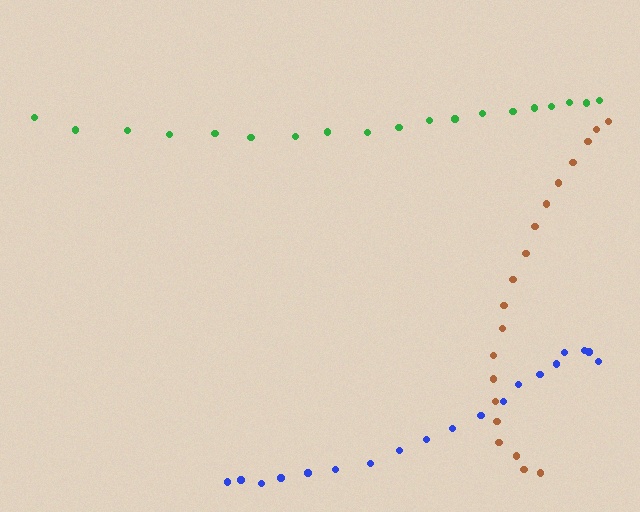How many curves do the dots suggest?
There are 3 distinct paths.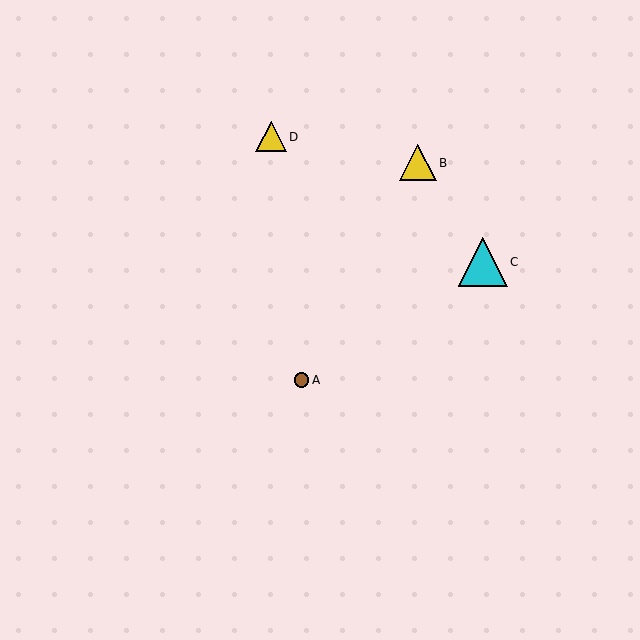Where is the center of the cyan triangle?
The center of the cyan triangle is at (483, 262).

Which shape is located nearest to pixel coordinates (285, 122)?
The yellow triangle (labeled D) at (271, 137) is nearest to that location.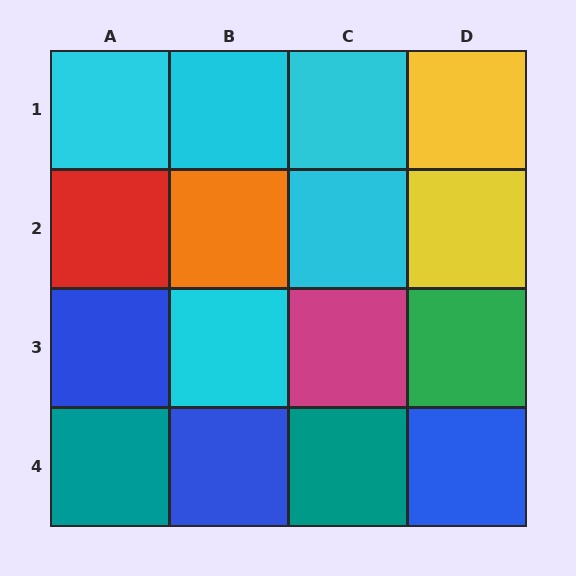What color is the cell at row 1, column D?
Yellow.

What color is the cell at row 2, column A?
Red.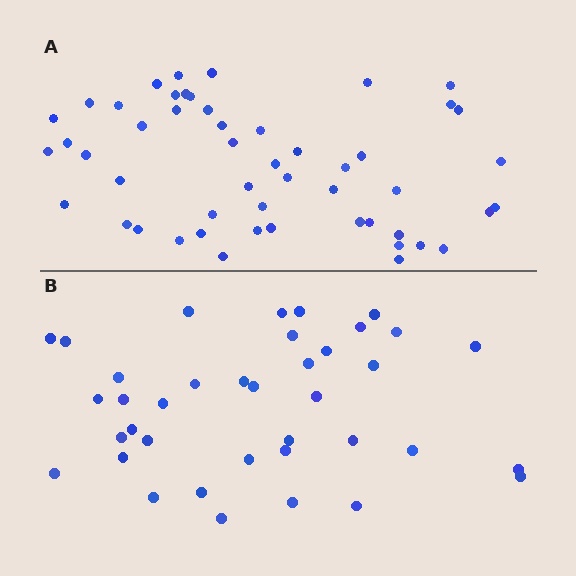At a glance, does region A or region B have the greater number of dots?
Region A (the top region) has more dots.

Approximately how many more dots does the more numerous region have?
Region A has approximately 15 more dots than region B.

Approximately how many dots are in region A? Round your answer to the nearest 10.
About 50 dots. (The exact count is 51, which rounds to 50.)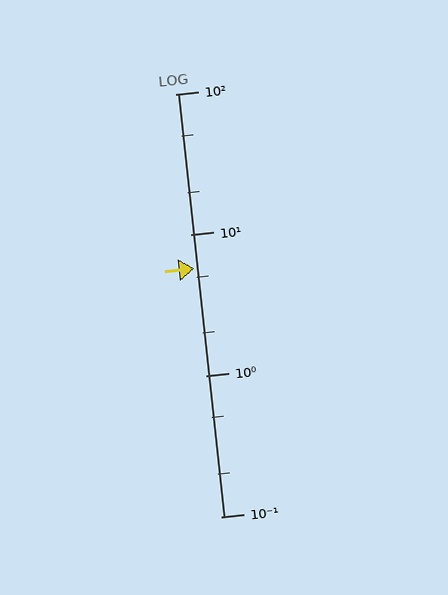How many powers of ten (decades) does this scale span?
The scale spans 3 decades, from 0.1 to 100.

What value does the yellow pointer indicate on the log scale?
The pointer indicates approximately 5.8.